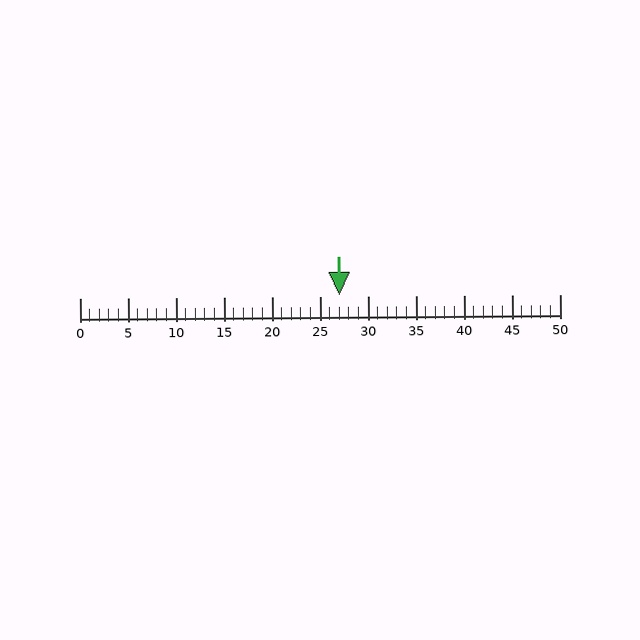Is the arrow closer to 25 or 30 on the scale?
The arrow is closer to 25.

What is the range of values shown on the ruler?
The ruler shows values from 0 to 50.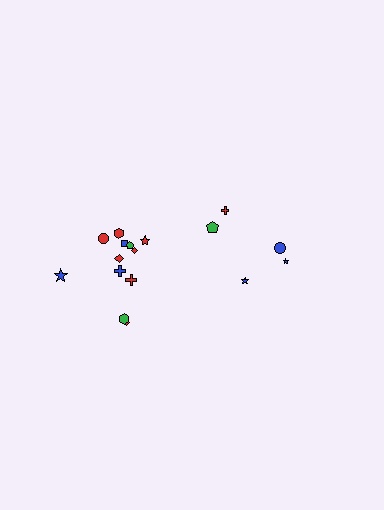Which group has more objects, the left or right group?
The left group.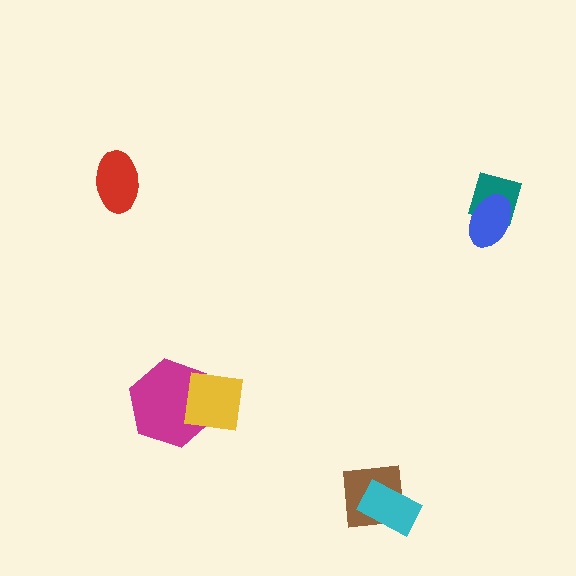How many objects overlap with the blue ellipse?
1 object overlaps with the blue ellipse.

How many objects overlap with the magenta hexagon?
1 object overlaps with the magenta hexagon.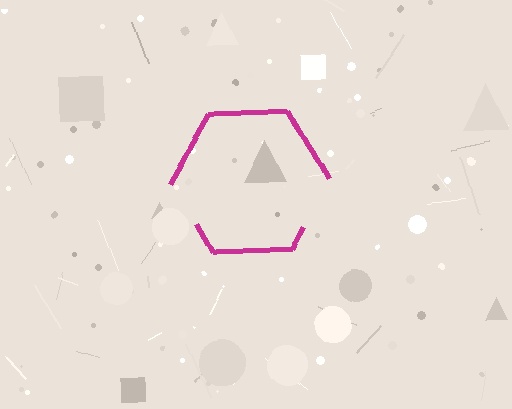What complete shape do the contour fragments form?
The contour fragments form a hexagon.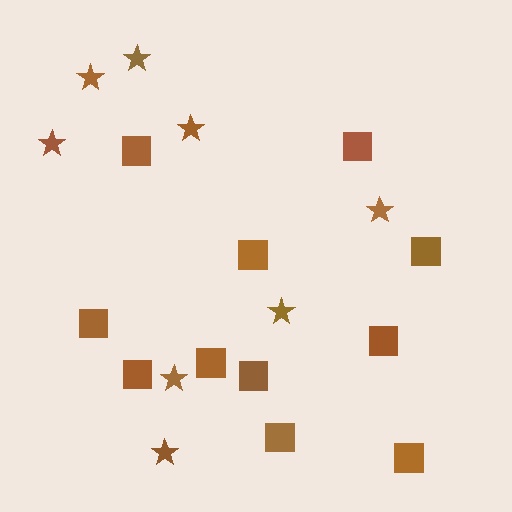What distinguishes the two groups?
There are 2 groups: one group of squares (11) and one group of stars (8).